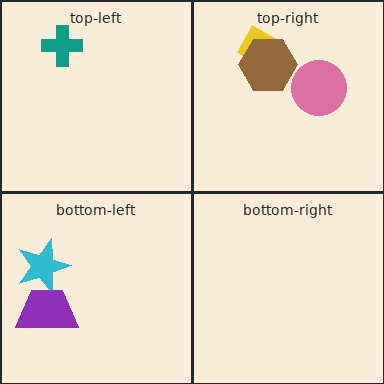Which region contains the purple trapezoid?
The bottom-left region.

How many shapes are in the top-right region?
3.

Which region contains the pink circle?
The top-right region.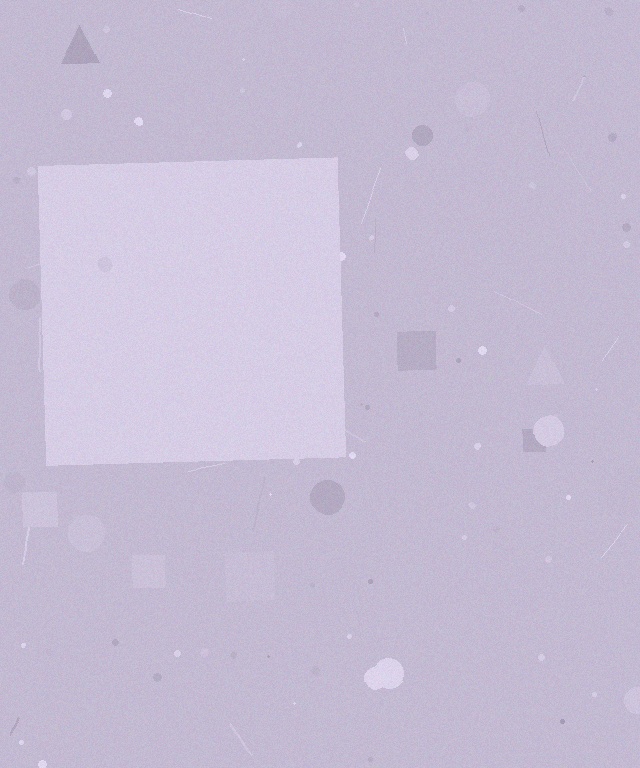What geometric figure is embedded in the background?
A square is embedded in the background.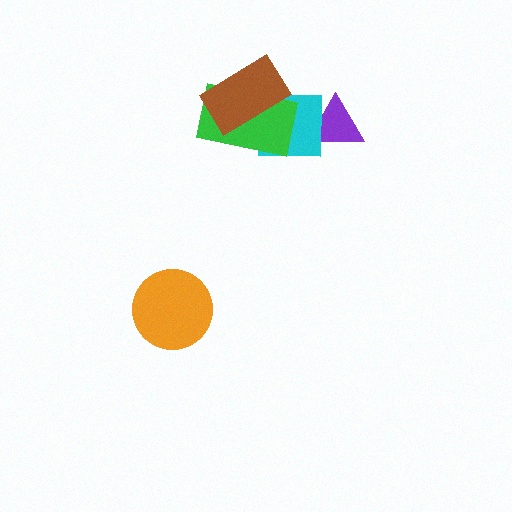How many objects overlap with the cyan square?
3 objects overlap with the cyan square.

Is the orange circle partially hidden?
No, no other shape covers it.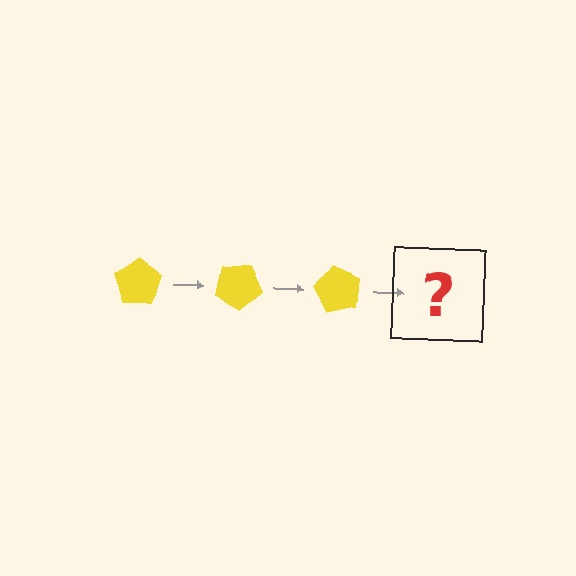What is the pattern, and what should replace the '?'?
The pattern is that the pentagon rotates 30 degrees each step. The '?' should be a yellow pentagon rotated 90 degrees.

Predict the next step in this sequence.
The next step is a yellow pentagon rotated 90 degrees.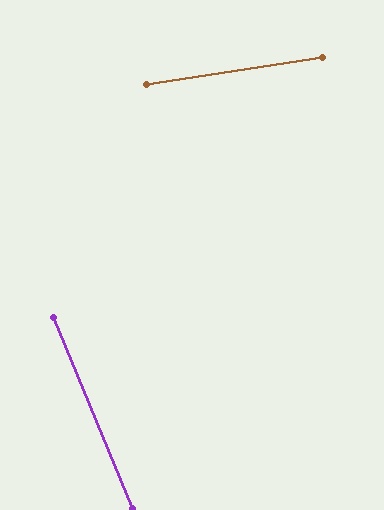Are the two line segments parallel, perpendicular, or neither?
Neither parallel nor perpendicular — they differ by about 77°.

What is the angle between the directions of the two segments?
Approximately 77 degrees.